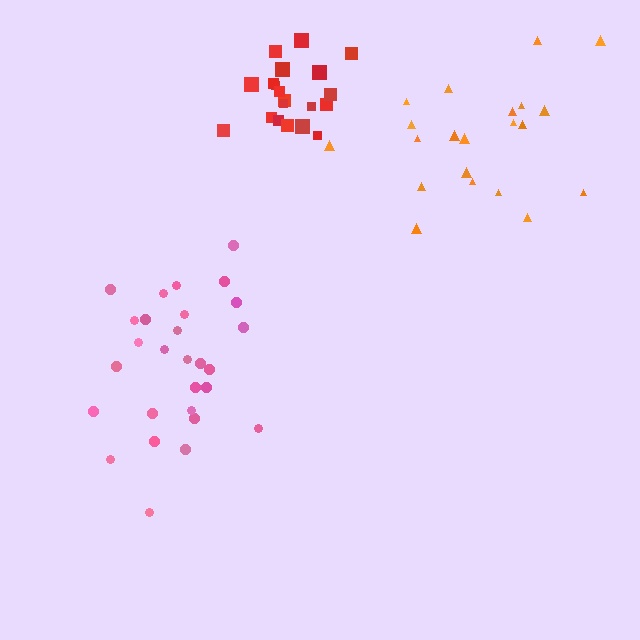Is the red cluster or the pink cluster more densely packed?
Red.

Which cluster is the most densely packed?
Red.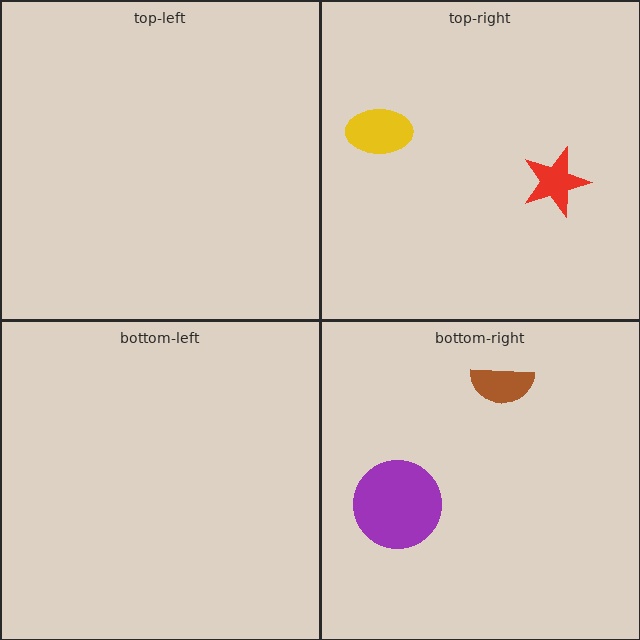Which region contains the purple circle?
The bottom-right region.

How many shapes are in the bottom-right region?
2.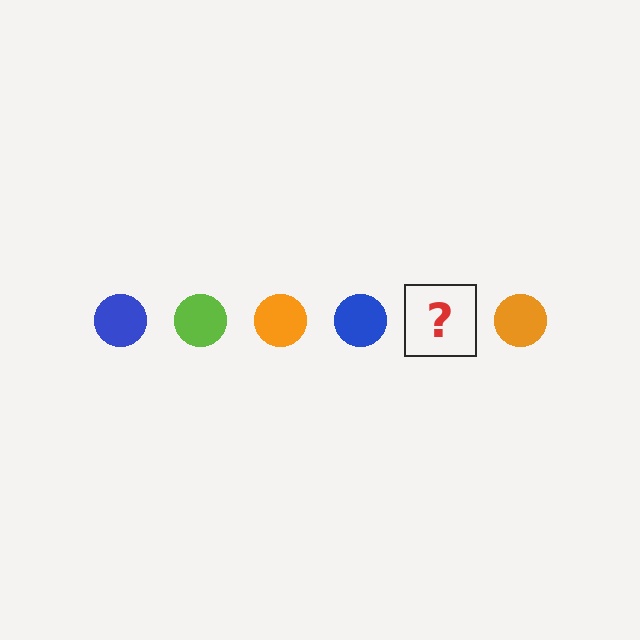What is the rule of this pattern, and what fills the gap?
The rule is that the pattern cycles through blue, lime, orange circles. The gap should be filled with a lime circle.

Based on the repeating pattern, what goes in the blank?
The blank should be a lime circle.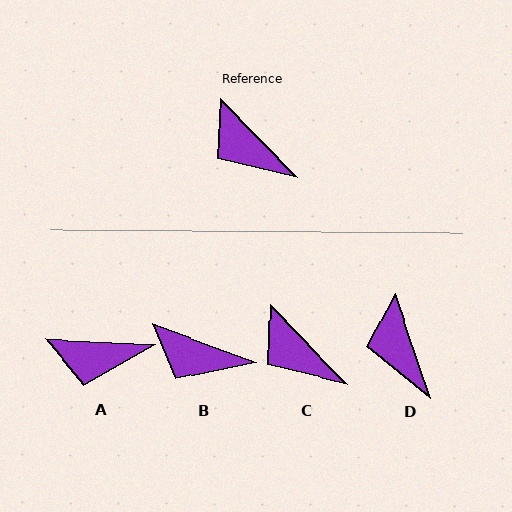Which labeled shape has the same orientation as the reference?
C.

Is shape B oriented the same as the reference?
No, it is off by about 26 degrees.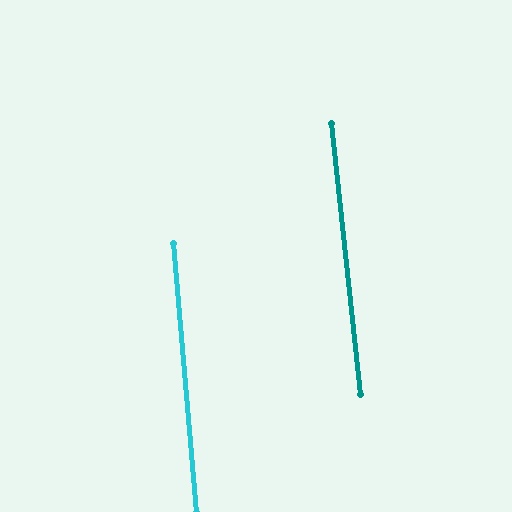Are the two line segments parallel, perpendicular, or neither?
Parallel — their directions differ by only 1.3°.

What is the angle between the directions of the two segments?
Approximately 1 degree.